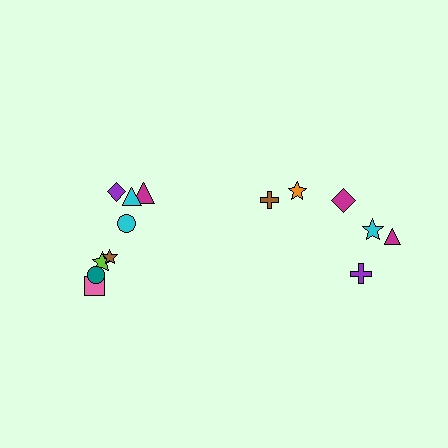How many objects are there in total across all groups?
There are 14 objects.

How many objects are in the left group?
There are 8 objects.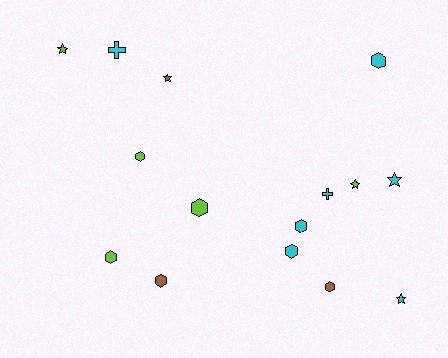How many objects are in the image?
There are 15 objects.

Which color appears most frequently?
Cyan, with 7 objects.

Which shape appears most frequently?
Hexagon, with 8 objects.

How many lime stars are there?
There are 2 lime stars.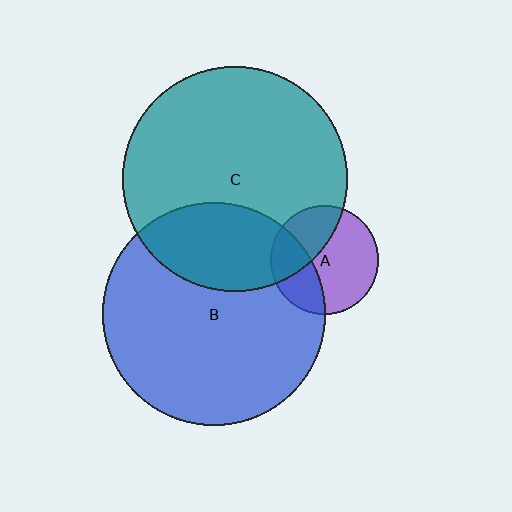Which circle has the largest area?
Circle C (teal).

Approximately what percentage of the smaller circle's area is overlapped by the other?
Approximately 35%.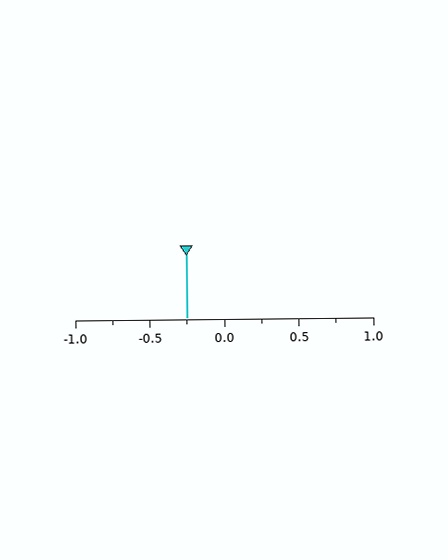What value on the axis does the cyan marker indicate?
The marker indicates approximately -0.25.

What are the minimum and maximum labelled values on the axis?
The axis runs from -1.0 to 1.0.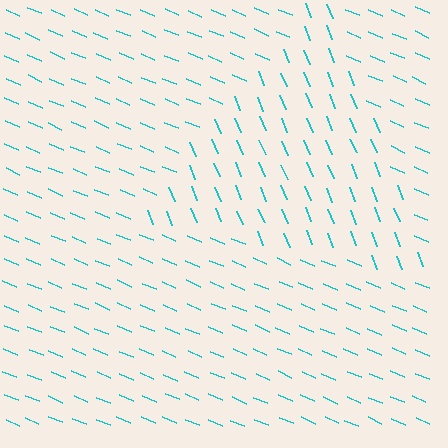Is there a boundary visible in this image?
Yes, there is a texture boundary formed by a change in line orientation.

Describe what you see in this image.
The image is filled with small cyan line segments. A triangle region in the image has lines oriented differently from the surrounding lines, creating a visible texture boundary.